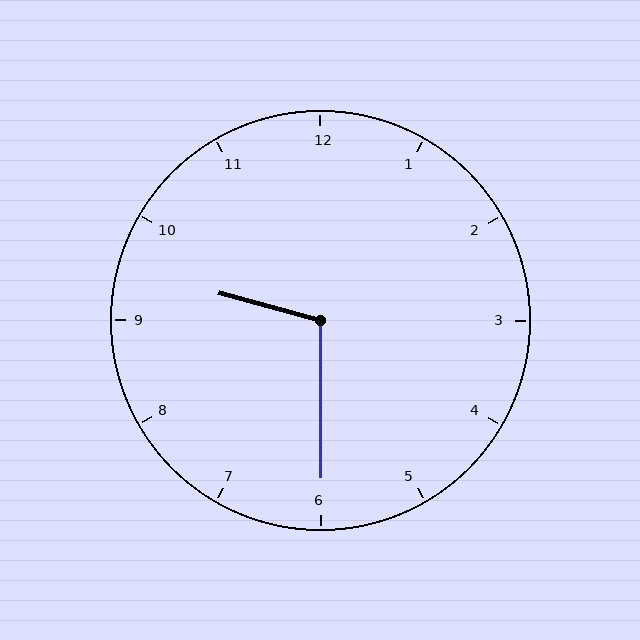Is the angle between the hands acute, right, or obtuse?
It is obtuse.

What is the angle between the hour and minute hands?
Approximately 105 degrees.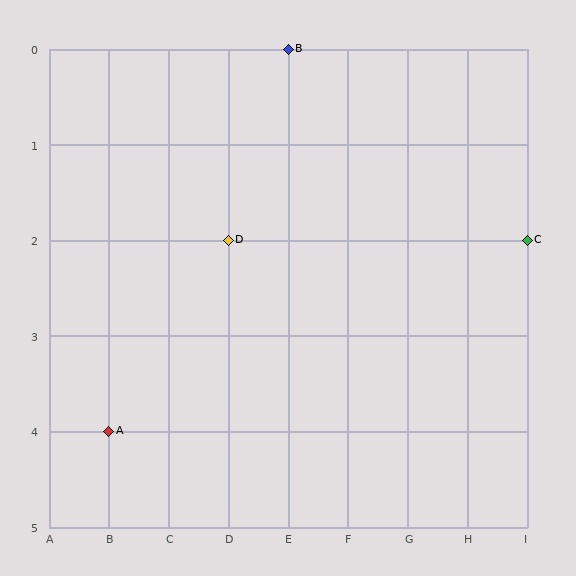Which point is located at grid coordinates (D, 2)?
Point D is at (D, 2).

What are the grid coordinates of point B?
Point B is at grid coordinates (E, 0).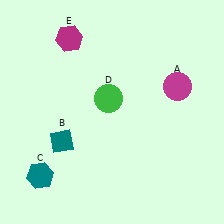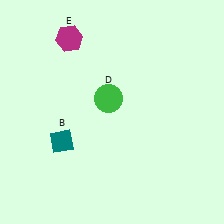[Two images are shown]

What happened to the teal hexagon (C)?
The teal hexagon (C) was removed in Image 2. It was in the bottom-left area of Image 1.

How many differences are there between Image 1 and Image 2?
There are 2 differences between the two images.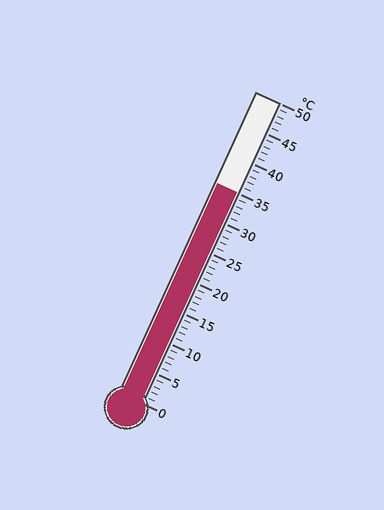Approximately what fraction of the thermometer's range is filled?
The thermometer is filled to approximately 70% of its range.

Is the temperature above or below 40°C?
The temperature is below 40°C.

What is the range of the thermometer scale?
The thermometer scale ranges from 0°C to 50°C.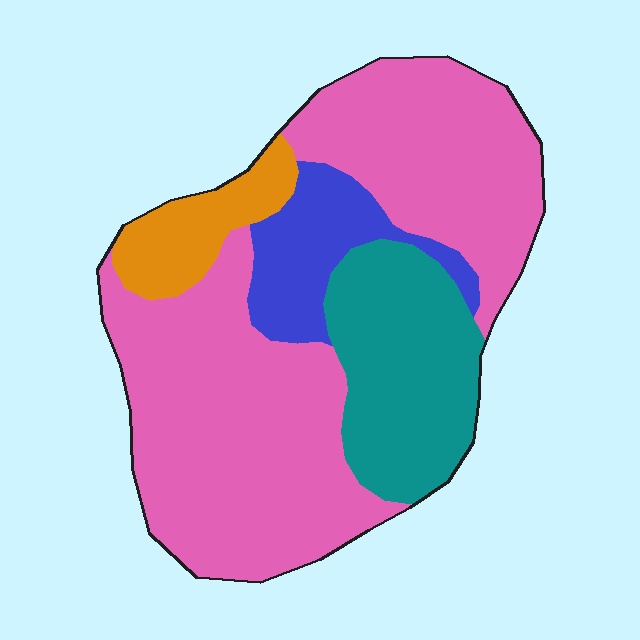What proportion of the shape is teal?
Teal takes up about one fifth (1/5) of the shape.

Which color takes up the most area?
Pink, at roughly 60%.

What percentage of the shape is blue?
Blue takes up less than a quarter of the shape.